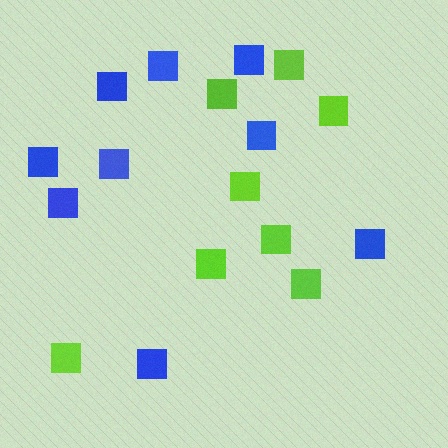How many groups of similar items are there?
There are 2 groups: one group of blue squares (9) and one group of lime squares (8).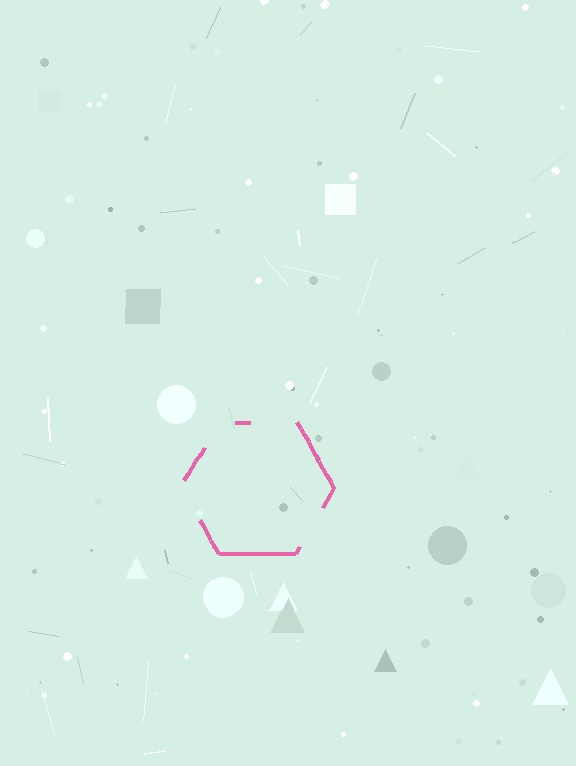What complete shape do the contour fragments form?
The contour fragments form a hexagon.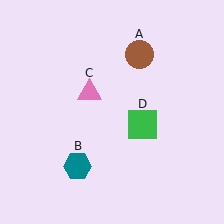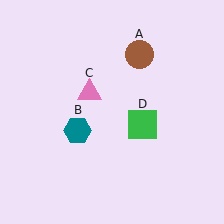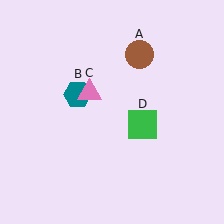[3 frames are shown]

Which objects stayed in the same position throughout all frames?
Brown circle (object A) and pink triangle (object C) and green square (object D) remained stationary.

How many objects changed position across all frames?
1 object changed position: teal hexagon (object B).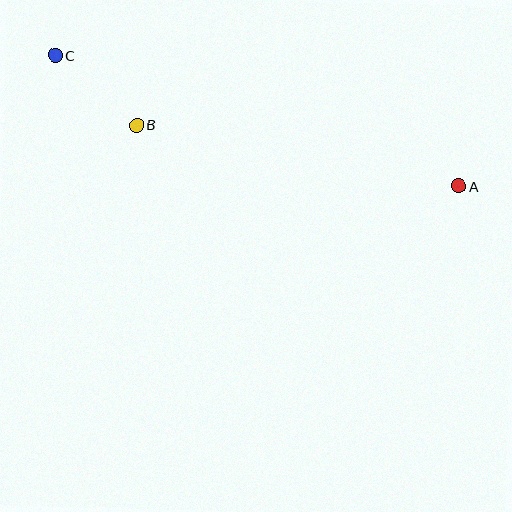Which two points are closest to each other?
Points B and C are closest to each other.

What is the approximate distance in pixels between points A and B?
The distance between A and B is approximately 328 pixels.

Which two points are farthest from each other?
Points A and C are farthest from each other.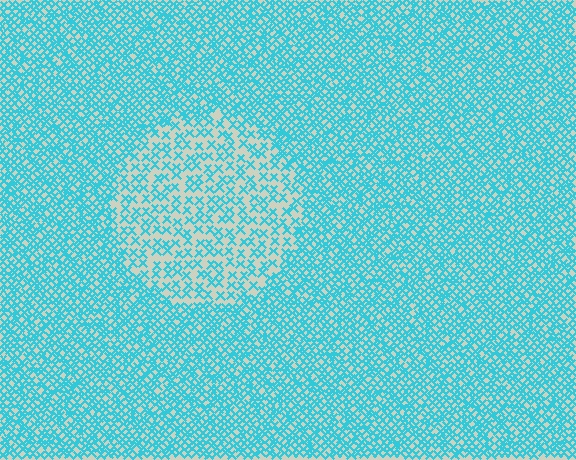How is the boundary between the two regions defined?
The boundary is defined by a change in element density (approximately 2.1x ratio). All elements are the same color, size, and shape.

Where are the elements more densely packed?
The elements are more densely packed outside the circle boundary.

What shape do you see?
I see a circle.